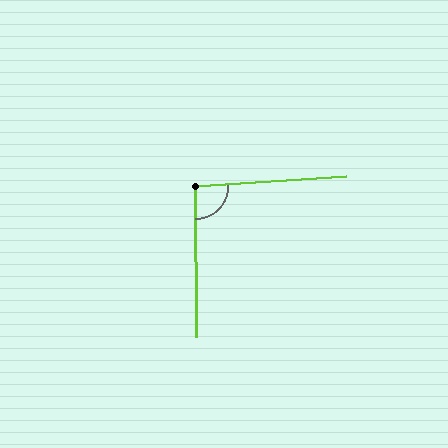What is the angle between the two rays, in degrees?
Approximately 93 degrees.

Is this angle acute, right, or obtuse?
It is approximately a right angle.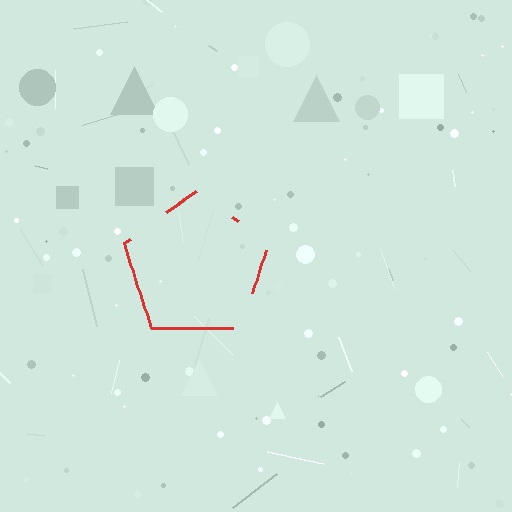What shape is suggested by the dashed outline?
The dashed outline suggests a pentagon.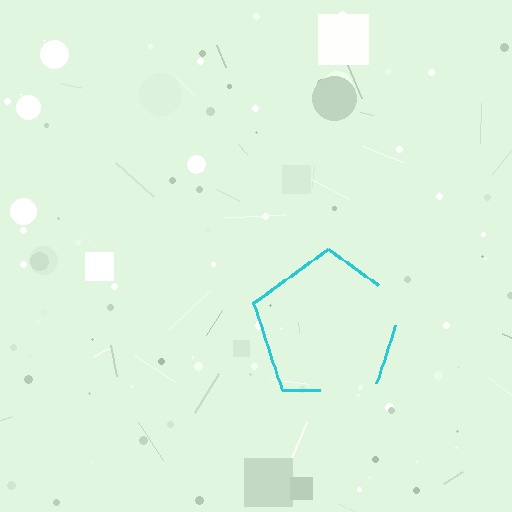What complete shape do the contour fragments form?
The contour fragments form a pentagon.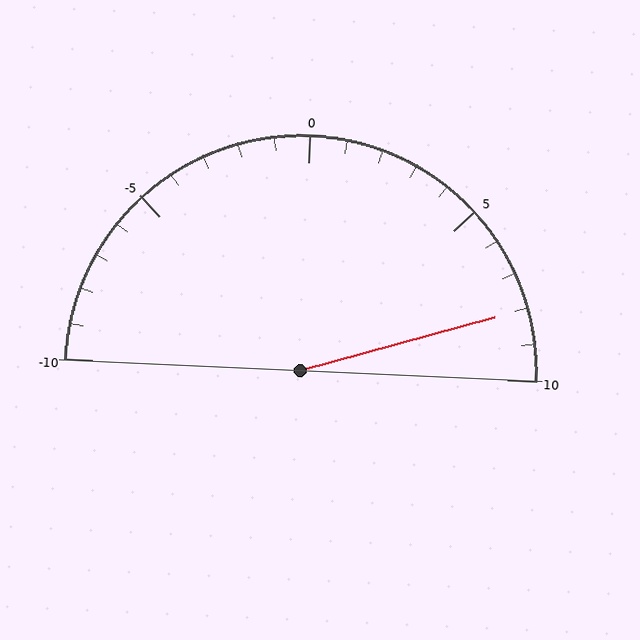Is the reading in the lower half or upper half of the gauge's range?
The reading is in the upper half of the range (-10 to 10).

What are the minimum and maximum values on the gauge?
The gauge ranges from -10 to 10.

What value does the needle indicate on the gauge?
The needle indicates approximately 8.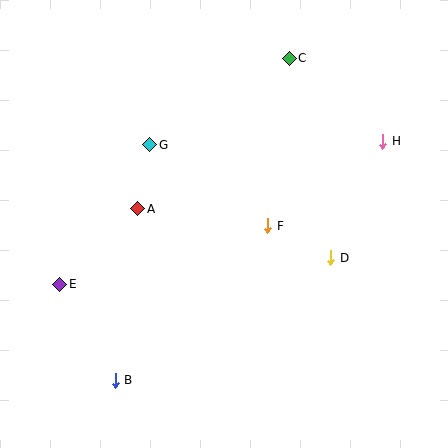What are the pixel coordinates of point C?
Point C is at (289, 58).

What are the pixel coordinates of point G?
Point G is at (150, 145).